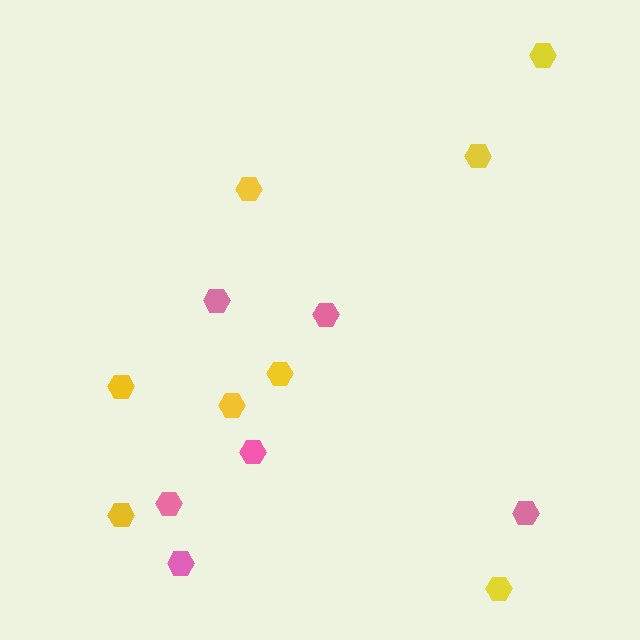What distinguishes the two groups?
There are 2 groups: one group of yellow hexagons (8) and one group of pink hexagons (6).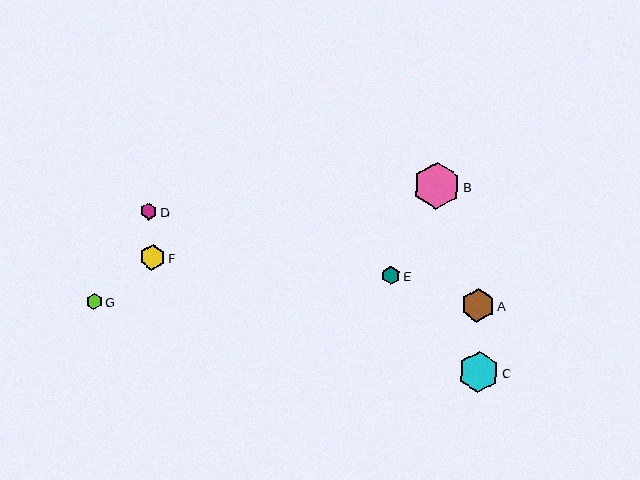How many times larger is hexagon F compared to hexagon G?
Hexagon F is approximately 1.6 times the size of hexagon G.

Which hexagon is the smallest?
Hexagon G is the smallest with a size of approximately 16 pixels.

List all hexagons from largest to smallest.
From largest to smallest: B, C, A, F, E, D, G.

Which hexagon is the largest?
Hexagon B is the largest with a size of approximately 47 pixels.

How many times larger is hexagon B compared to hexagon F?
Hexagon B is approximately 1.8 times the size of hexagon F.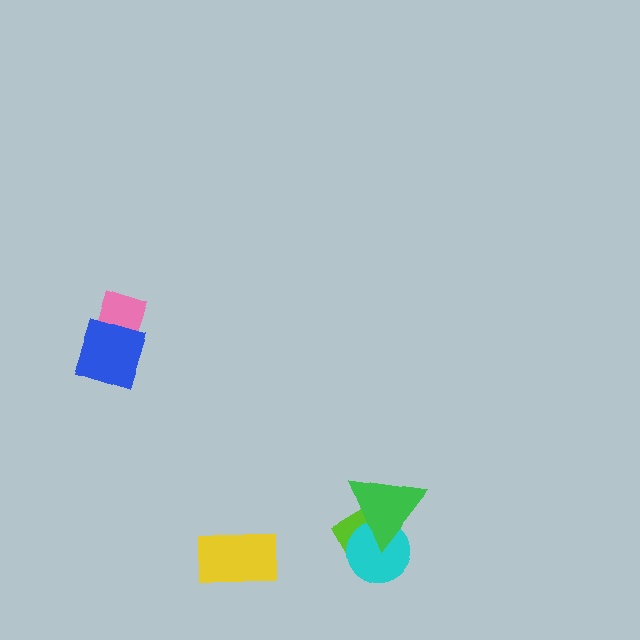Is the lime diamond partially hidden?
Yes, it is partially covered by another shape.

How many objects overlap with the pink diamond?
1 object overlaps with the pink diamond.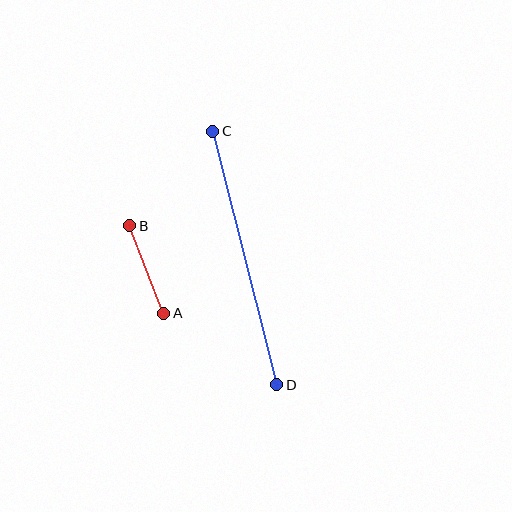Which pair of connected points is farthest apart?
Points C and D are farthest apart.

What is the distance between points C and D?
The distance is approximately 261 pixels.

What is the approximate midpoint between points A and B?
The midpoint is at approximately (147, 270) pixels.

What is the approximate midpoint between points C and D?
The midpoint is at approximately (245, 258) pixels.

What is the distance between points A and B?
The distance is approximately 94 pixels.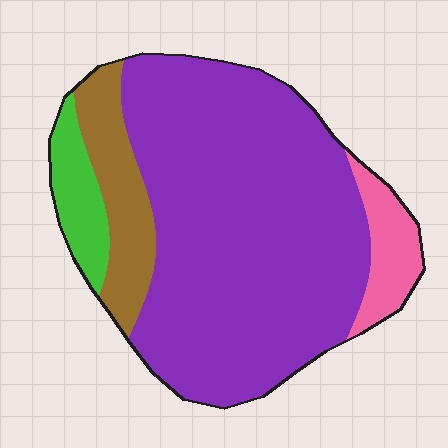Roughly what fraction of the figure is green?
Green takes up about one tenth (1/10) of the figure.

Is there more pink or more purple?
Purple.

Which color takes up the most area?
Purple, at roughly 70%.